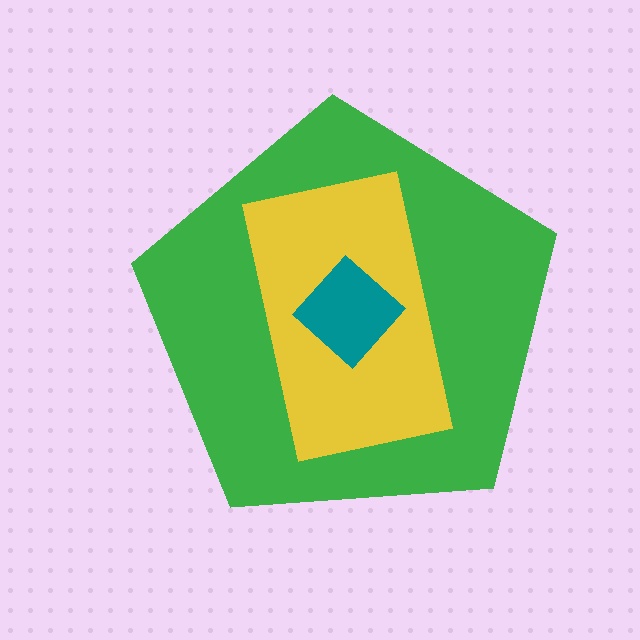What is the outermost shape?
The green pentagon.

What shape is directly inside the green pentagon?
The yellow rectangle.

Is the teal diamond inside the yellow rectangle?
Yes.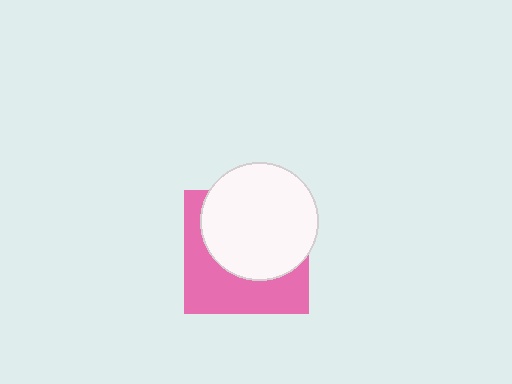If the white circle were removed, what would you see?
You would see the complete pink square.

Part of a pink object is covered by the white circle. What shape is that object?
It is a square.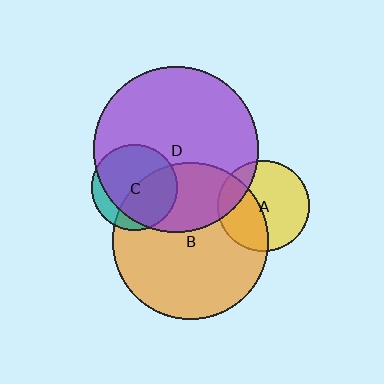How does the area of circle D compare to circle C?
Approximately 3.6 times.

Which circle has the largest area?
Circle D (purple).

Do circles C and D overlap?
Yes.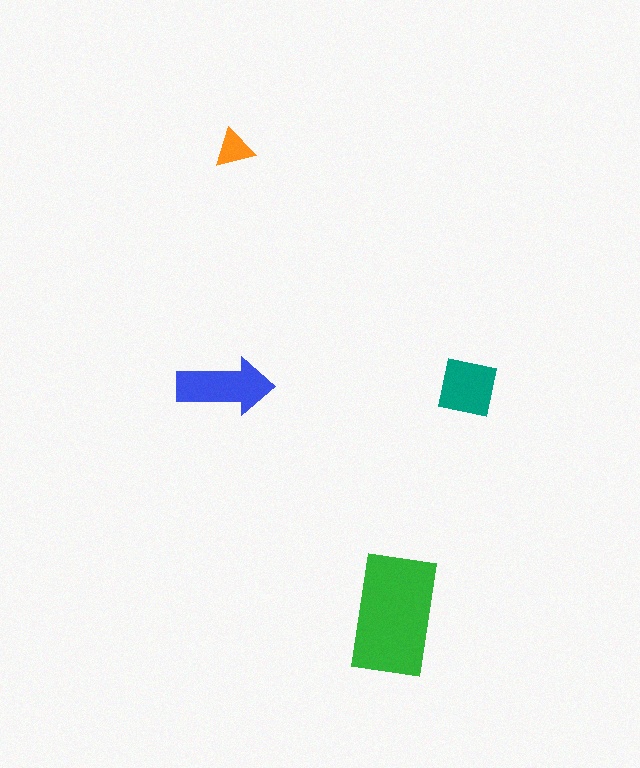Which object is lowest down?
The green rectangle is bottommost.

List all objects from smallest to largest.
The orange triangle, the teal square, the blue arrow, the green rectangle.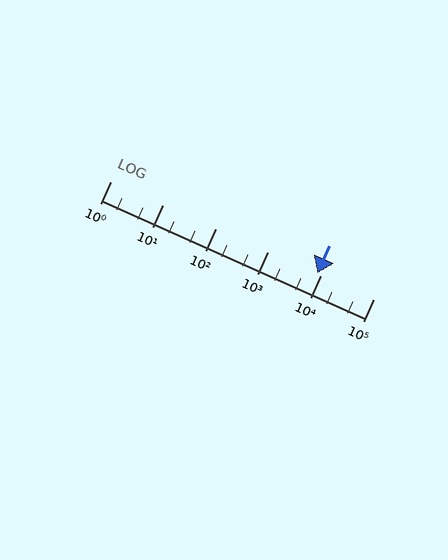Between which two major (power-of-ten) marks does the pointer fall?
The pointer is between 1000 and 10000.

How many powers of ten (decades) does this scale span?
The scale spans 5 decades, from 1 to 100000.